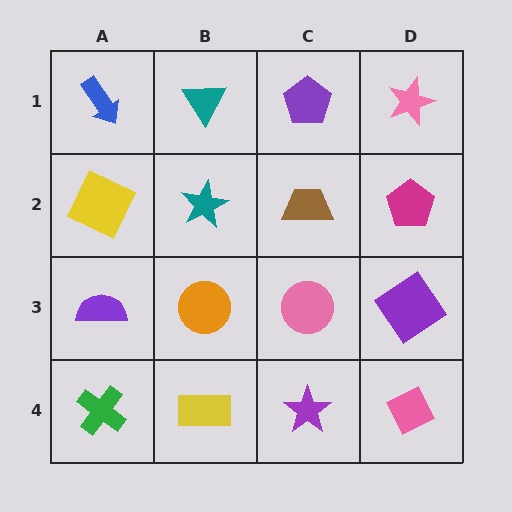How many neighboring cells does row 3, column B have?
4.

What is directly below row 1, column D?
A magenta pentagon.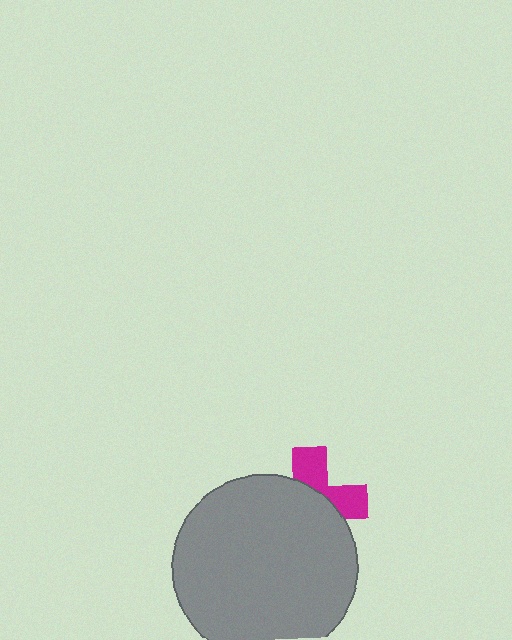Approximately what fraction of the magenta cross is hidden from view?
Roughly 62% of the magenta cross is hidden behind the gray circle.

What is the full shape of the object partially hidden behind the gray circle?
The partially hidden object is a magenta cross.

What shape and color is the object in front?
The object in front is a gray circle.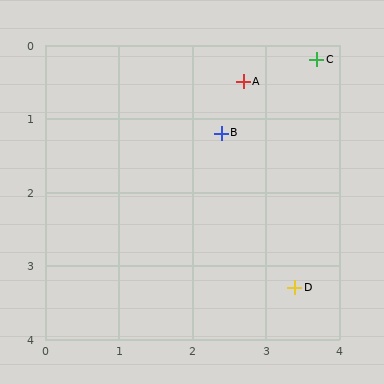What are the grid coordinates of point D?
Point D is at approximately (3.4, 3.3).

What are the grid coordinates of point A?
Point A is at approximately (2.7, 0.5).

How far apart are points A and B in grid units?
Points A and B are about 0.8 grid units apart.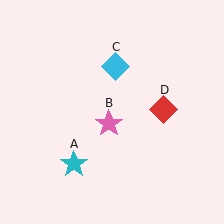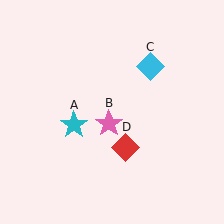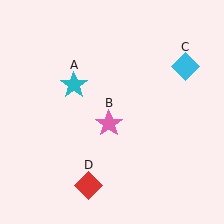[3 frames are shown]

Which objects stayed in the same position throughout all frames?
Pink star (object B) remained stationary.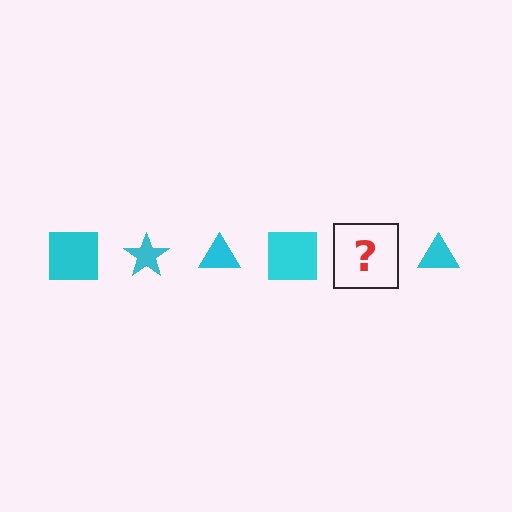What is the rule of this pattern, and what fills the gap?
The rule is that the pattern cycles through square, star, triangle shapes in cyan. The gap should be filled with a cyan star.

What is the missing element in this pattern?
The missing element is a cyan star.